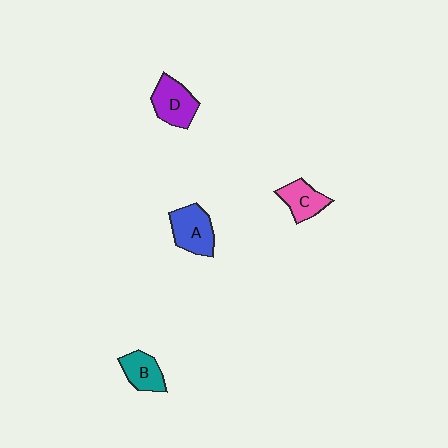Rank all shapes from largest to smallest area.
From largest to smallest: A (blue), D (purple), C (pink), B (teal).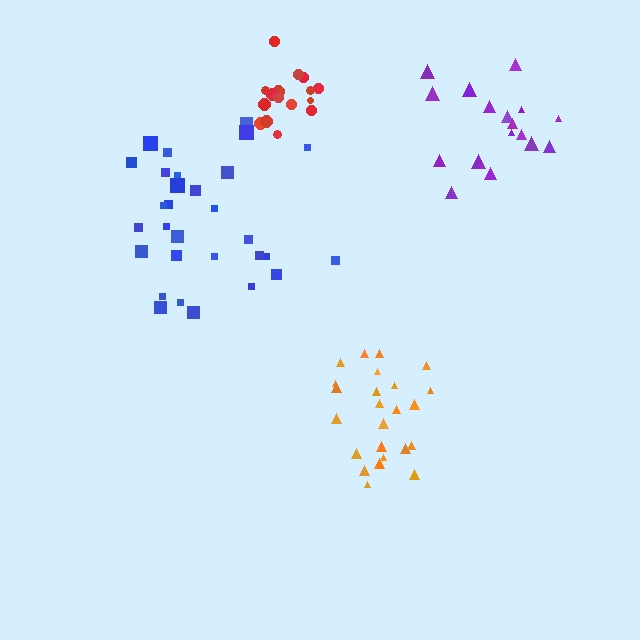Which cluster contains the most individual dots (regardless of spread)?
Blue (30).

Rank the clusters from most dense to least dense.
red, orange, purple, blue.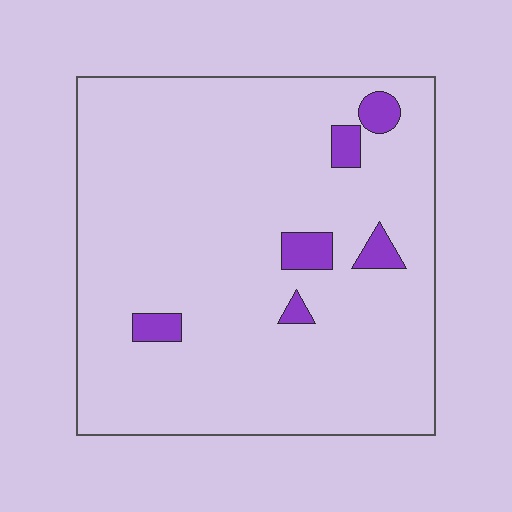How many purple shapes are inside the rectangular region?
6.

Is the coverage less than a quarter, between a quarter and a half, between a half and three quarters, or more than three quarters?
Less than a quarter.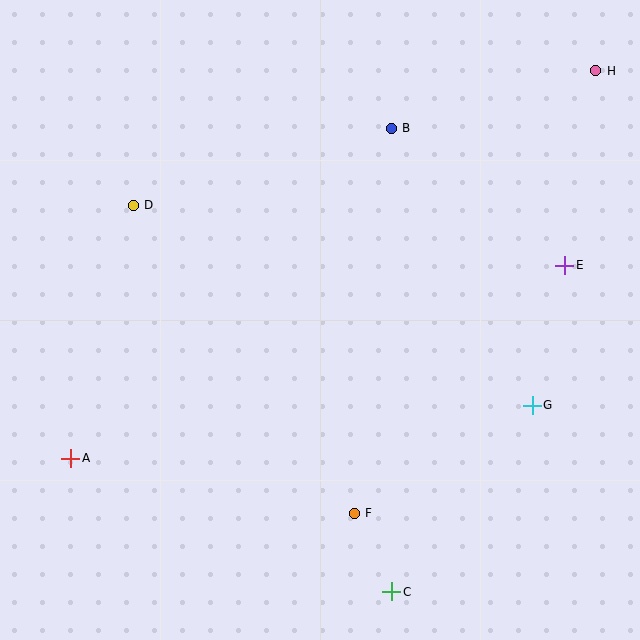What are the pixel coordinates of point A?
Point A is at (71, 458).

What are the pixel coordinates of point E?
Point E is at (565, 265).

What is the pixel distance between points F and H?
The distance between F and H is 504 pixels.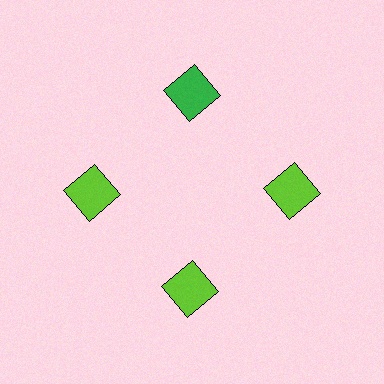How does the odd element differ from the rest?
It has a different color: green instead of lime.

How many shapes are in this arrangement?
There are 4 shapes arranged in a ring pattern.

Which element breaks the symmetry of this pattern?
The green square at roughly the 12 o'clock position breaks the symmetry. All other shapes are lime squares.